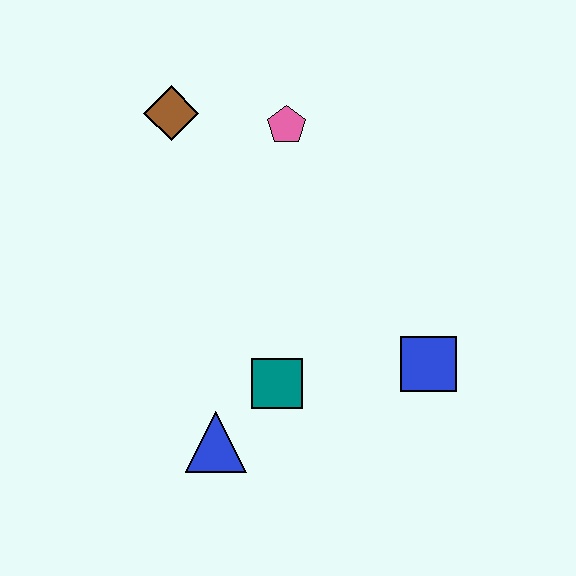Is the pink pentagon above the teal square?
Yes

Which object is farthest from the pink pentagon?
The blue triangle is farthest from the pink pentagon.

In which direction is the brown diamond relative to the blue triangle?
The brown diamond is above the blue triangle.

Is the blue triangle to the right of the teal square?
No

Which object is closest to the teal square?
The blue triangle is closest to the teal square.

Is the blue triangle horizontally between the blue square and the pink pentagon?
No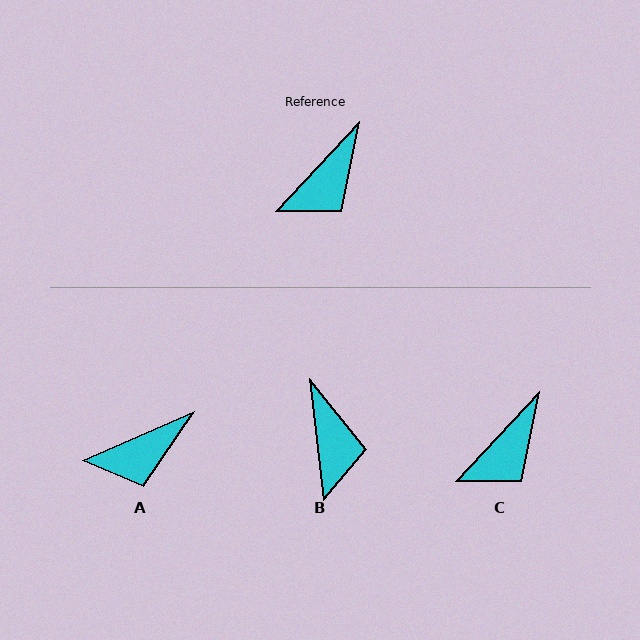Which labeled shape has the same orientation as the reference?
C.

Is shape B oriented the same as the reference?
No, it is off by about 49 degrees.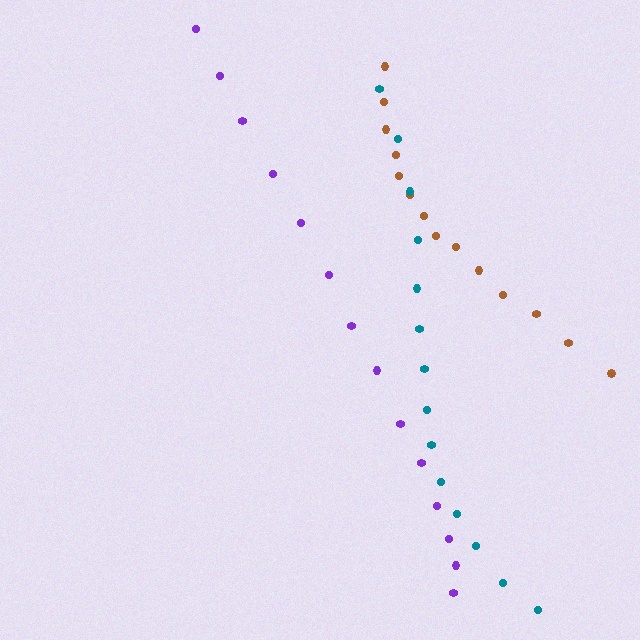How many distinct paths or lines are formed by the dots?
There are 3 distinct paths.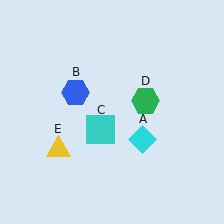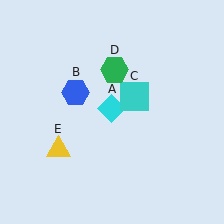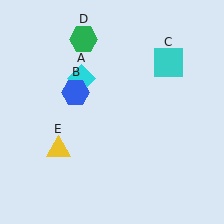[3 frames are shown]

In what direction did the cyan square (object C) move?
The cyan square (object C) moved up and to the right.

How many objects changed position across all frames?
3 objects changed position: cyan diamond (object A), cyan square (object C), green hexagon (object D).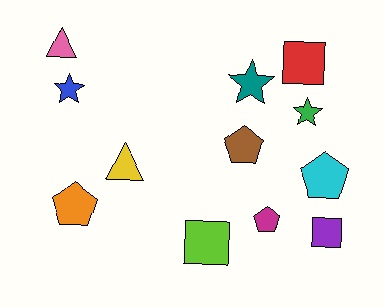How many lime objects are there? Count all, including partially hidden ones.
There is 1 lime object.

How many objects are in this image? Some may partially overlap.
There are 12 objects.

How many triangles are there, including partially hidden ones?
There are 2 triangles.